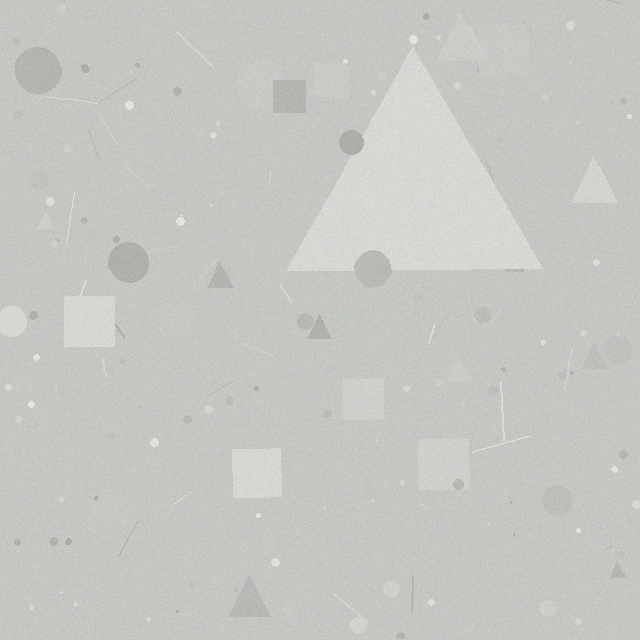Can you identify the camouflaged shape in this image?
The camouflaged shape is a triangle.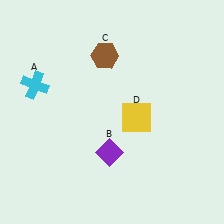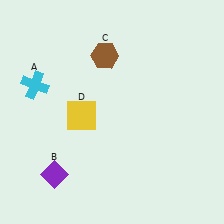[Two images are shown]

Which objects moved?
The objects that moved are: the purple diamond (B), the yellow square (D).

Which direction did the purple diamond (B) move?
The purple diamond (B) moved left.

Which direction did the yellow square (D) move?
The yellow square (D) moved left.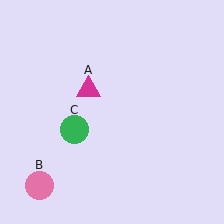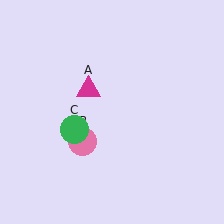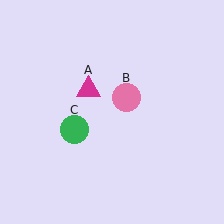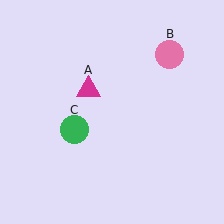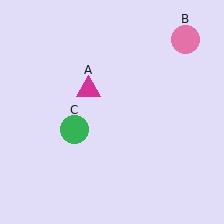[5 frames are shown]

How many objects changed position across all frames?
1 object changed position: pink circle (object B).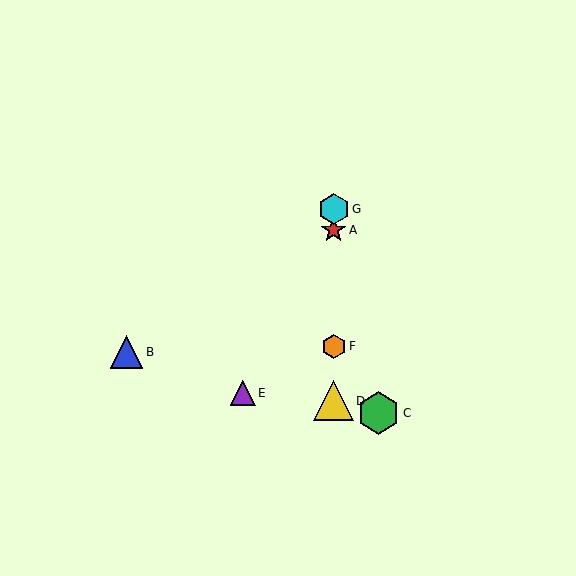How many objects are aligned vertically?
4 objects (A, D, F, G) are aligned vertically.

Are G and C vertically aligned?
No, G is at x≈334 and C is at x≈379.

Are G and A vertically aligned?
Yes, both are at x≈334.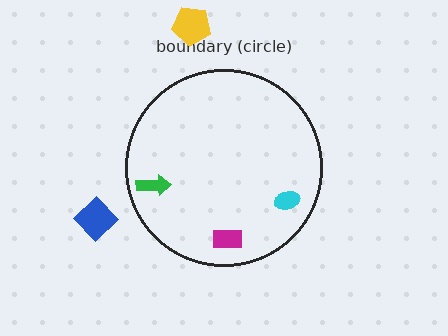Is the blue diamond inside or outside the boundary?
Outside.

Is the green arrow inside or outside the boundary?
Inside.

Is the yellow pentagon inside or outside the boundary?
Outside.